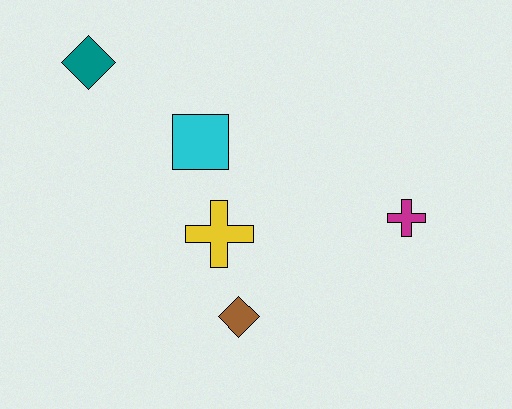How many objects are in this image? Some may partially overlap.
There are 5 objects.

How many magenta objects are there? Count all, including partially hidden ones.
There is 1 magenta object.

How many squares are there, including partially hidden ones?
There is 1 square.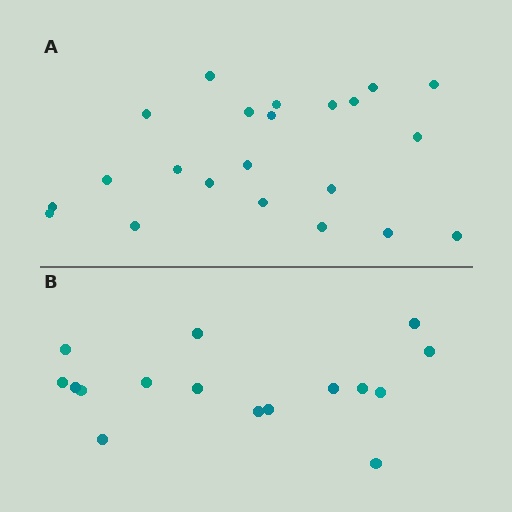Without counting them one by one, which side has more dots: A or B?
Region A (the top region) has more dots.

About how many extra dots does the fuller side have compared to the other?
Region A has about 6 more dots than region B.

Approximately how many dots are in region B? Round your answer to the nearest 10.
About 20 dots. (The exact count is 16, which rounds to 20.)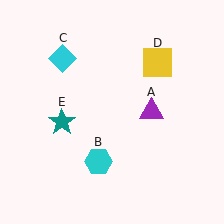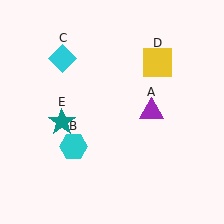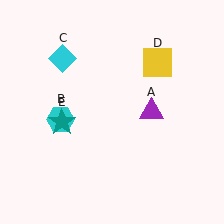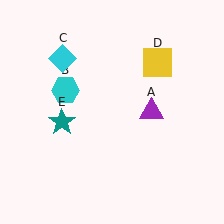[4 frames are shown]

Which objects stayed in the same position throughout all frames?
Purple triangle (object A) and cyan diamond (object C) and yellow square (object D) and teal star (object E) remained stationary.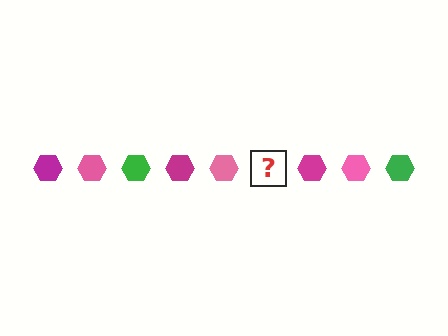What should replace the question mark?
The question mark should be replaced with a green hexagon.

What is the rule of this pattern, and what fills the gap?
The rule is that the pattern cycles through magenta, pink, green hexagons. The gap should be filled with a green hexagon.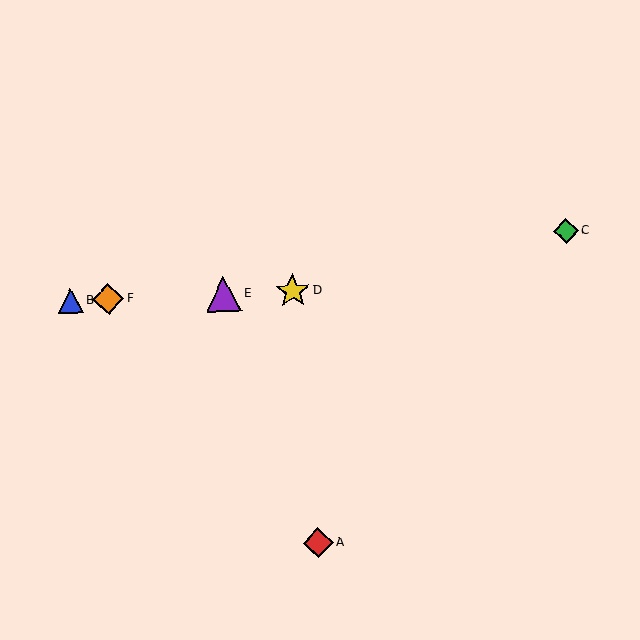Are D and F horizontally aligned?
Yes, both are at y≈291.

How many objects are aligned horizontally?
4 objects (B, D, E, F) are aligned horizontally.